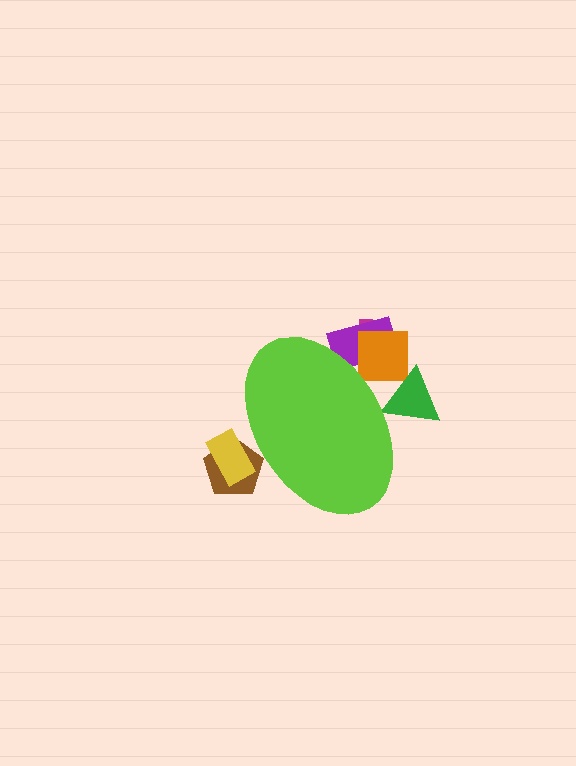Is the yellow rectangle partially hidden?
Yes, the yellow rectangle is partially hidden behind the lime ellipse.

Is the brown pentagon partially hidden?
Yes, the brown pentagon is partially hidden behind the lime ellipse.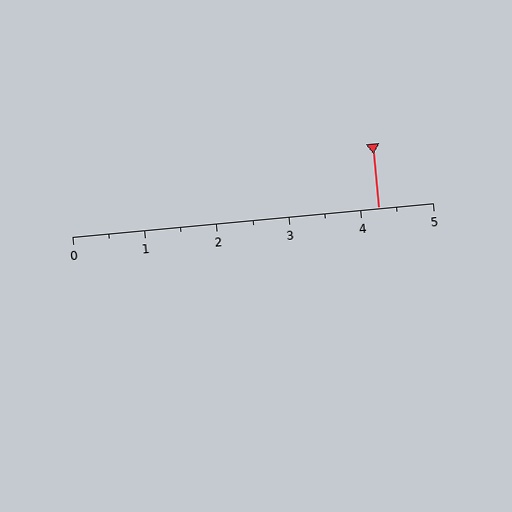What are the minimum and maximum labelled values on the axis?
The axis runs from 0 to 5.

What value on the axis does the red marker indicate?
The marker indicates approximately 4.2.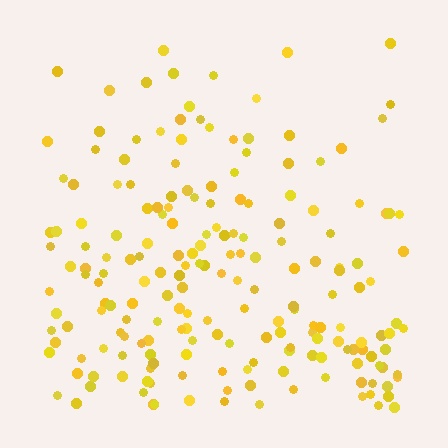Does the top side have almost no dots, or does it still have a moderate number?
Still a moderate number, just noticeably fewer than the bottom.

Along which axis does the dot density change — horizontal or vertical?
Vertical.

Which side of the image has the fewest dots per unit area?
The top.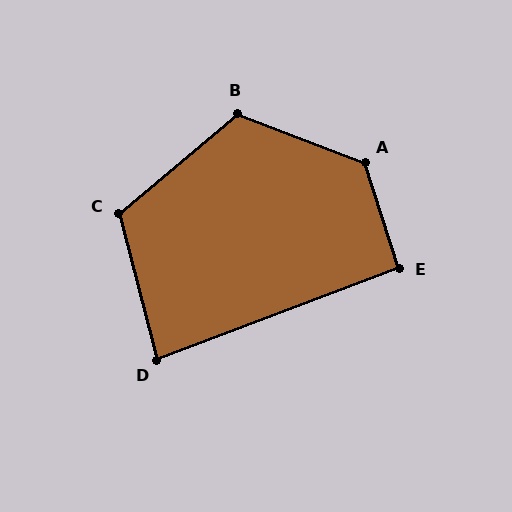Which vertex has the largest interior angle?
A, at approximately 129 degrees.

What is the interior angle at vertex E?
Approximately 93 degrees (approximately right).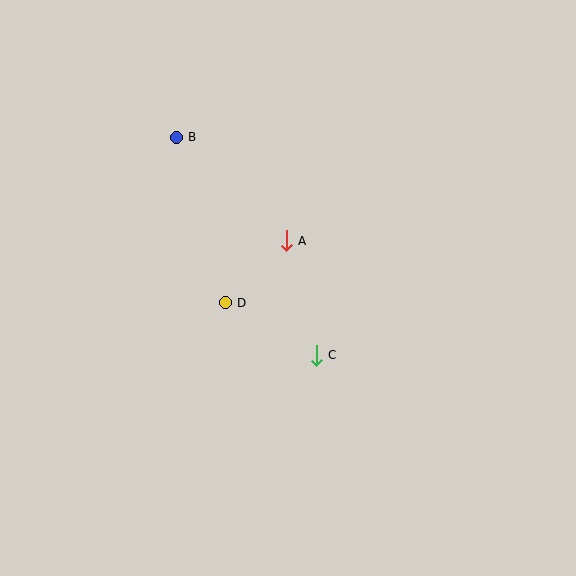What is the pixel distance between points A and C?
The distance between A and C is 118 pixels.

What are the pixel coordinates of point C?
Point C is at (316, 355).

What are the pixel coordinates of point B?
Point B is at (176, 137).